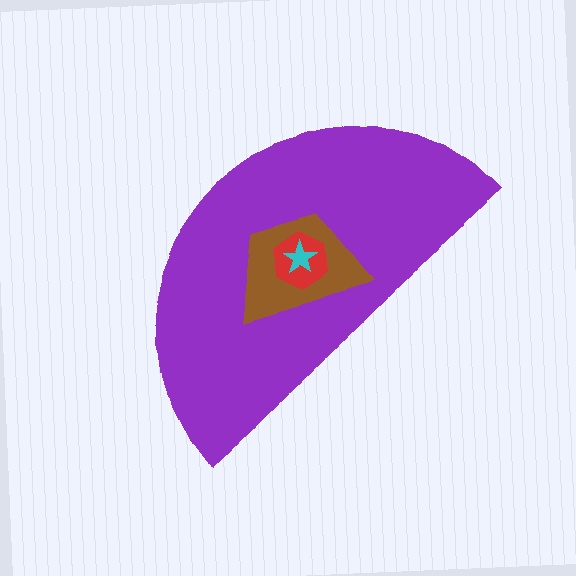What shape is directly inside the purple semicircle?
The brown trapezoid.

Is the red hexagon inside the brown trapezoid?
Yes.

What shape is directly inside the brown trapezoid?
The red hexagon.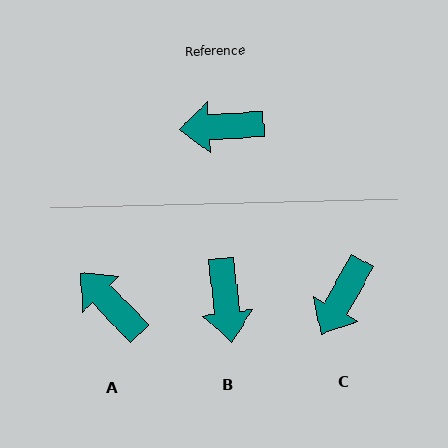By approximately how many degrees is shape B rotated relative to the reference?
Approximately 93 degrees counter-clockwise.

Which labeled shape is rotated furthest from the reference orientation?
B, about 93 degrees away.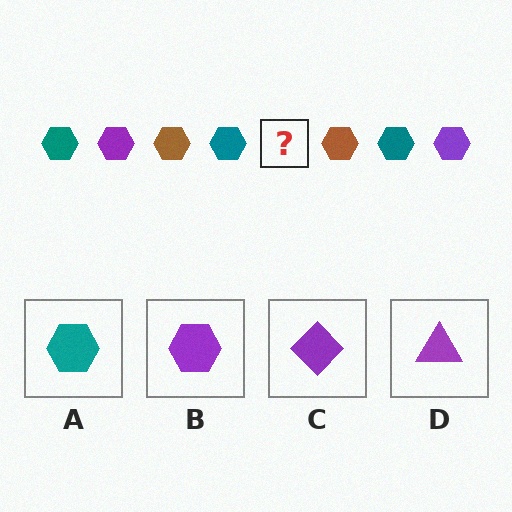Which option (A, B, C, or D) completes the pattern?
B.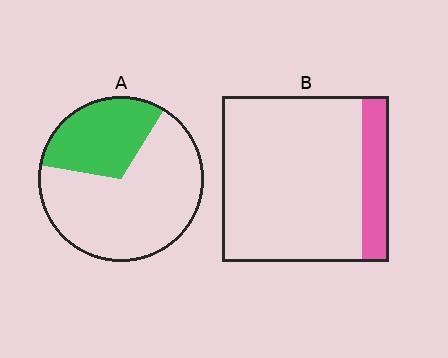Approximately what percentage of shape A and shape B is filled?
A is approximately 30% and B is approximately 15%.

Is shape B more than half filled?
No.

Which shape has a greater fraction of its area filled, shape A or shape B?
Shape A.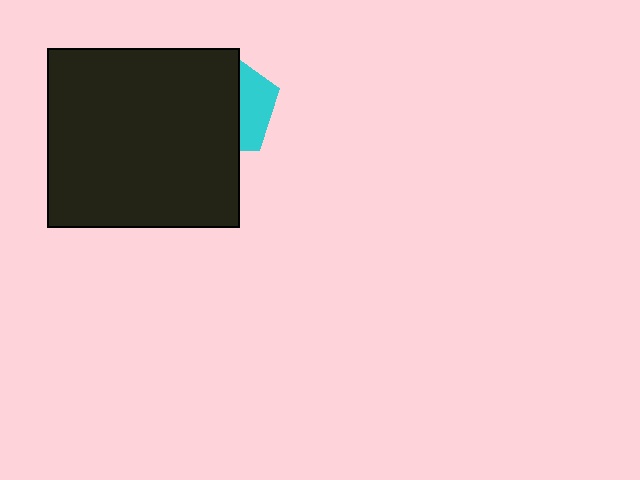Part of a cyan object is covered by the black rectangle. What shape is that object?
It is a pentagon.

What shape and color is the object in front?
The object in front is a black rectangle.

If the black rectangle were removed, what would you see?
You would see the complete cyan pentagon.